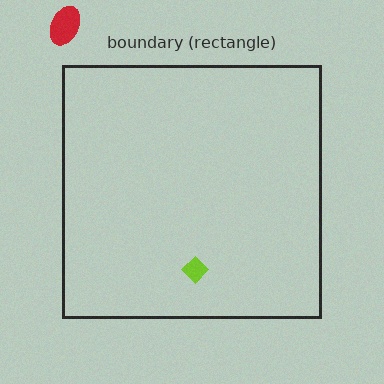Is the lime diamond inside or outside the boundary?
Inside.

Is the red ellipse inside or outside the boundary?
Outside.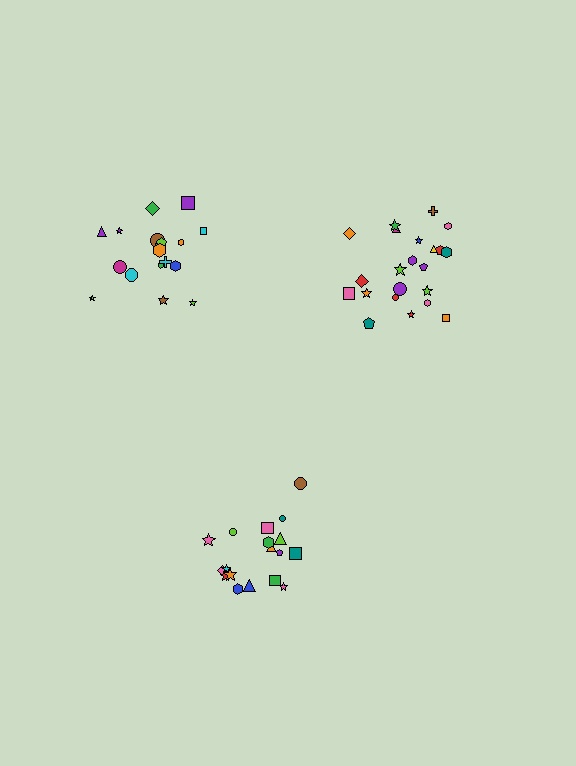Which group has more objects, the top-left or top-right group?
The top-right group.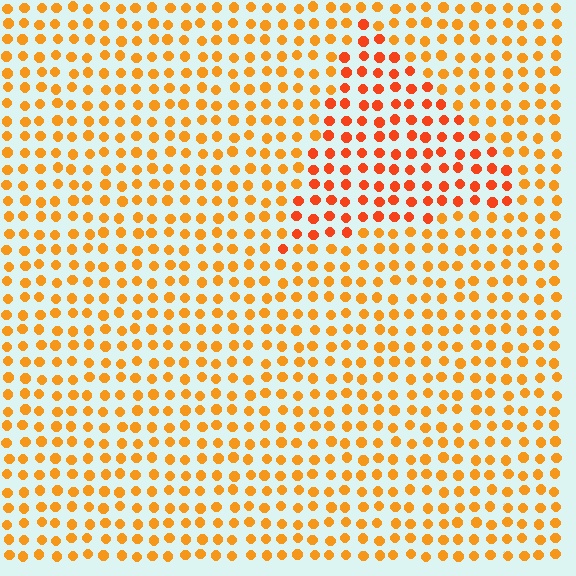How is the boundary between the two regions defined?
The boundary is defined purely by a slight shift in hue (about 23 degrees). Spacing, size, and orientation are identical on both sides.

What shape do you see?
I see a triangle.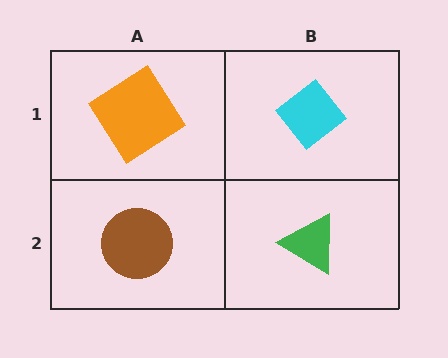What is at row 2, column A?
A brown circle.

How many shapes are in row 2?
2 shapes.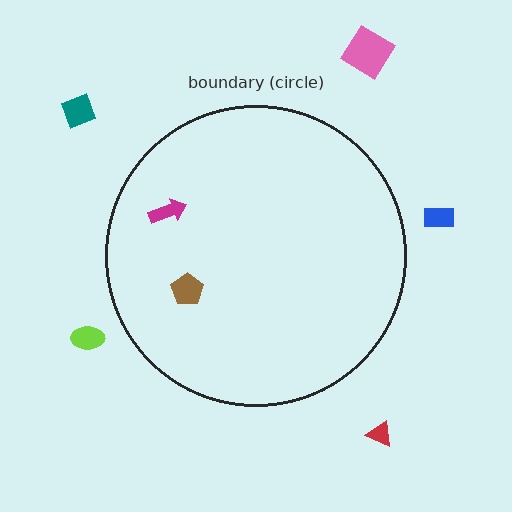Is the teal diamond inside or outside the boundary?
Outside.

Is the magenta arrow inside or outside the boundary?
Inside.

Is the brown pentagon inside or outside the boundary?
Inside.